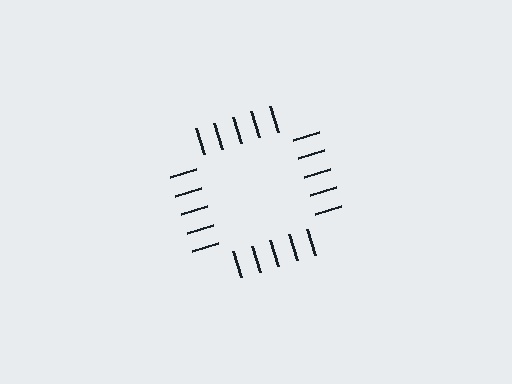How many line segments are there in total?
20 — 5 along each of the 4 edges.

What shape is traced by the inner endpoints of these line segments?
An illusory square — the line segments terminate on its edges but no continuous stroke is drawn.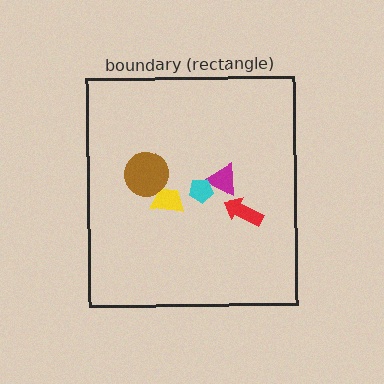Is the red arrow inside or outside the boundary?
Inside.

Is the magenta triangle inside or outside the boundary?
Inside.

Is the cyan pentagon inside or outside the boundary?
Inside.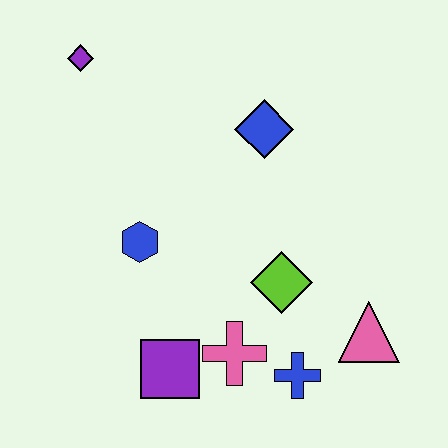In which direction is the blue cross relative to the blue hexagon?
The blue cross is to the right of the blue hexagon.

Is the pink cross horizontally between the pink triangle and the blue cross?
No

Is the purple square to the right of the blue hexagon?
Yes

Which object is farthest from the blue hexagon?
The pink triangle is farthest from the blue hexagon.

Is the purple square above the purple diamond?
No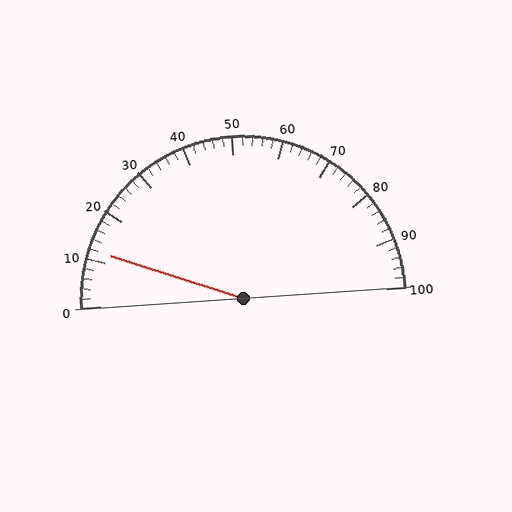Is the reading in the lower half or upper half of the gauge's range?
The reading is in the lower half of the range (0 to 100).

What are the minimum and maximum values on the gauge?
The gauge ranges from 0 to 100.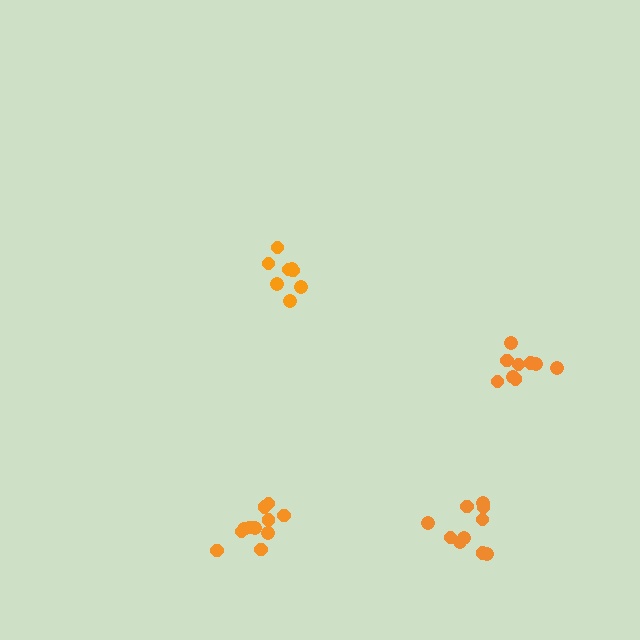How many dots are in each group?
Group 1: 8 dots, Group 2: 11 dots, Group 3: 9 dots, Group 4: 10 dots (38 total).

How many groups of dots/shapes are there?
There are 4 groups.